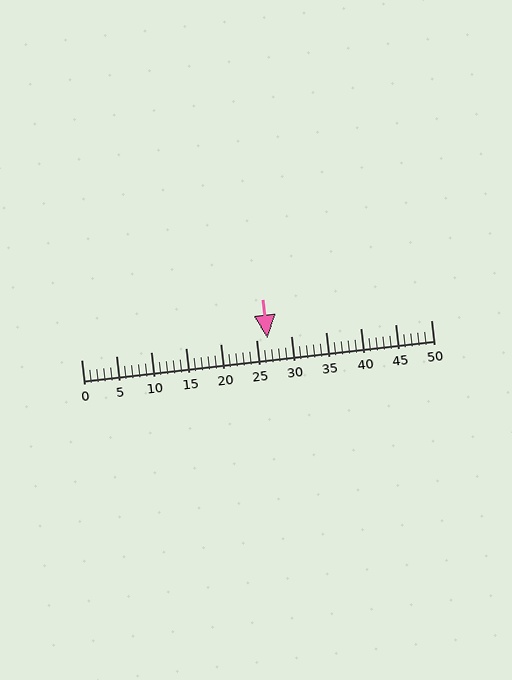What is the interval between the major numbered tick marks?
The major tick marks are spaced 5 units apart.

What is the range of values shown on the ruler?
The ruler shows values from 0 to 50.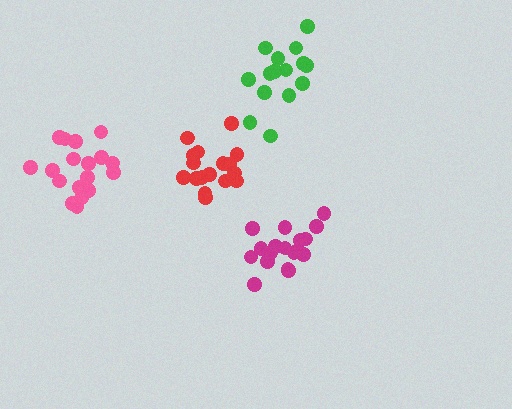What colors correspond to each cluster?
The clusters are colored: green, magenta, pink, red.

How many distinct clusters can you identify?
There are 4 distinct clusters.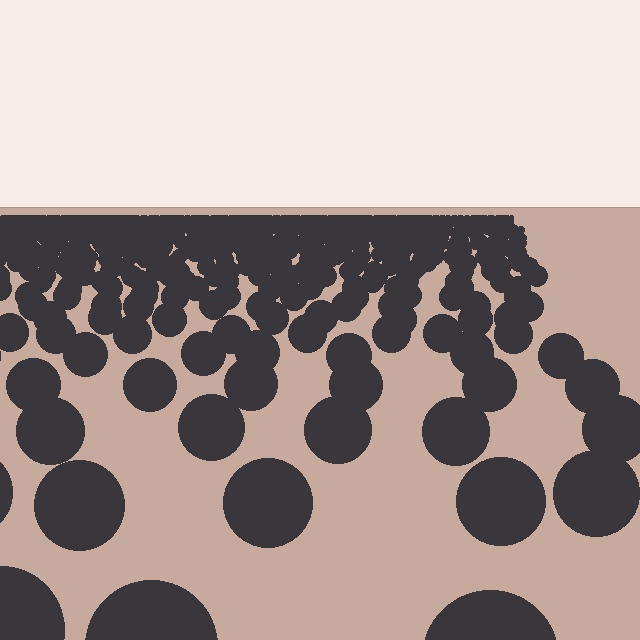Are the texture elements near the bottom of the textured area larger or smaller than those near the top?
Larger. Near the bottom, elements are closer to the viewer and appear at a bigger on-screen size.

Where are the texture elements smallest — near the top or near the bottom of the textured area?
Near the top.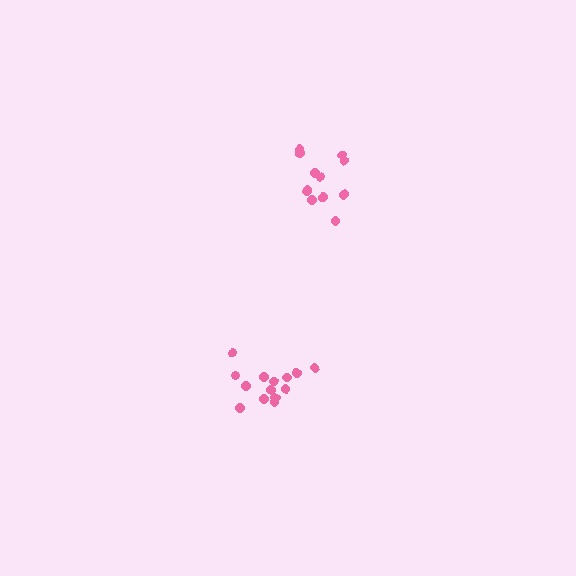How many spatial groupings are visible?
There are 2 spatial groupings.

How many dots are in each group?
Group 1: 12 dots, Group 2: 15 dots (27 total).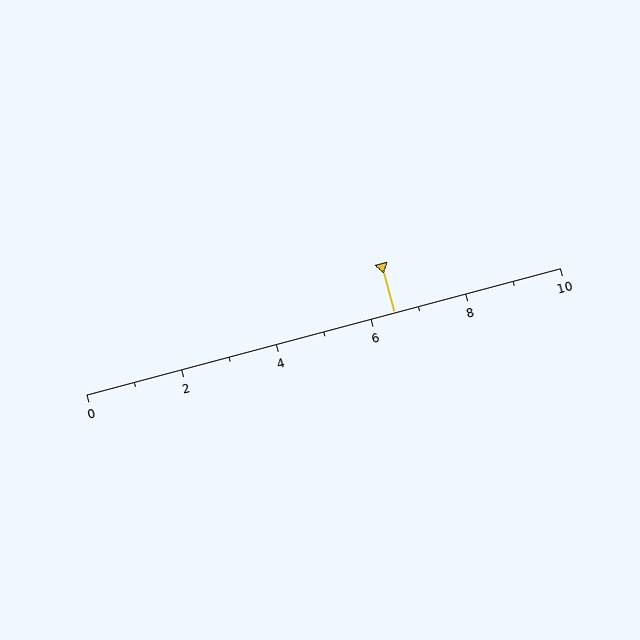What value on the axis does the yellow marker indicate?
The marker indicates approximately 6.5.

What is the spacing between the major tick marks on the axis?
The major ticks are spaced 2 apart.